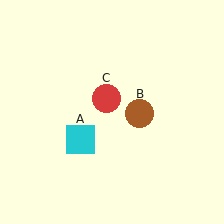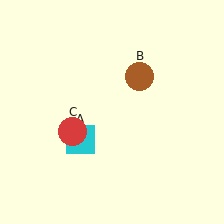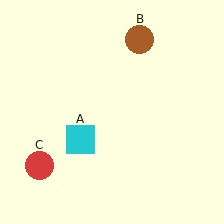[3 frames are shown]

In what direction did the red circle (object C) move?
The red circle (object C) moved down and to the left.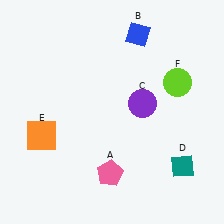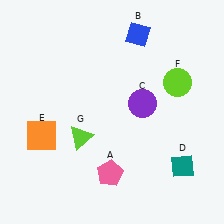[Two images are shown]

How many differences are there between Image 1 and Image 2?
There is 1 difference between the two images.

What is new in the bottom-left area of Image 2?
A lime triangle (G) was added in the bottom-left area of Image 2.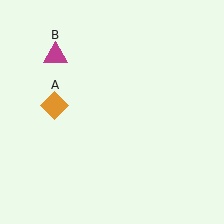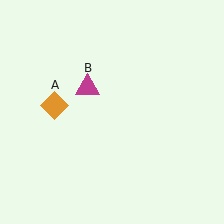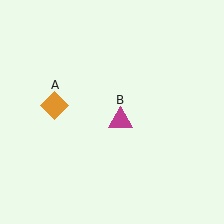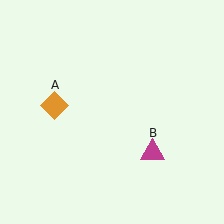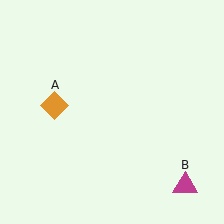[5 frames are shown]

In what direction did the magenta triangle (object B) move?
The magenta triangle (object B) moved down and to the right.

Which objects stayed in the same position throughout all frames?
Orange diamond (object A) remained stationary.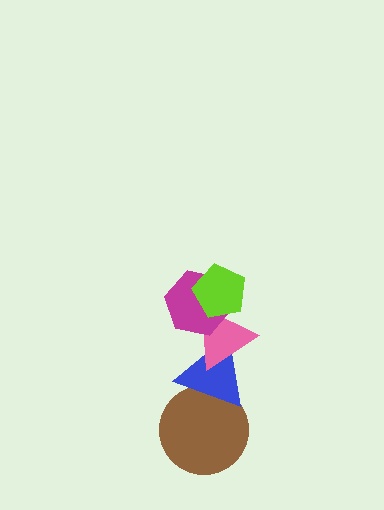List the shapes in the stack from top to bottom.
From top to bottom: the lime pentagon, the magenta hexagon, the pink triangle, the blue triangle, the brown circle.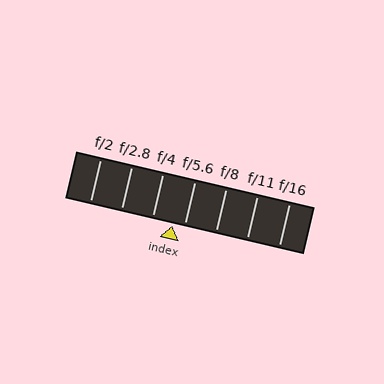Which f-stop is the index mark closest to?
The index mark is closest to f/5.6.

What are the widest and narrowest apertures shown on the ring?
The widest aperture shown is f/2 and the narrowest is f/16.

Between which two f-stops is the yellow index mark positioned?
The index mark is between f/4 and f/5.6.